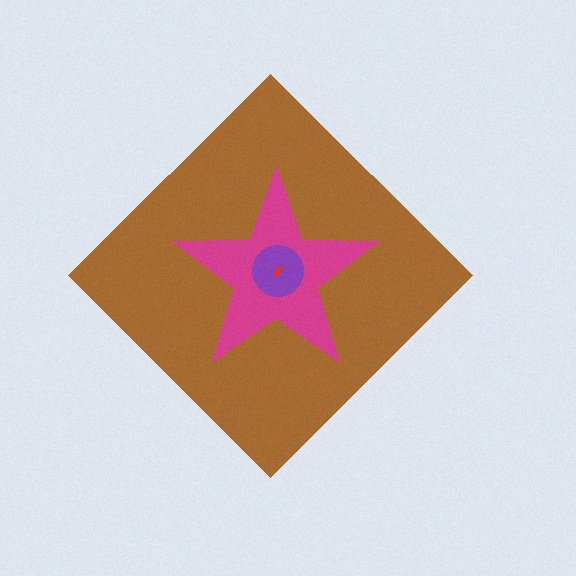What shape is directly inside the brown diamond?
The magenta star.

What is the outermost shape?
The brown diamond.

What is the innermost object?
The red arrow.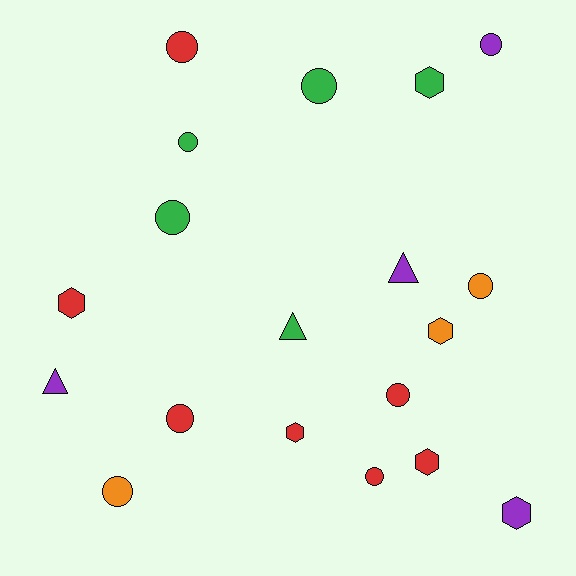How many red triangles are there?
There are no red triangles.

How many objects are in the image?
There are 19 objects.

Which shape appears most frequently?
Circle, with 10 objects.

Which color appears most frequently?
Red, with 7 objects.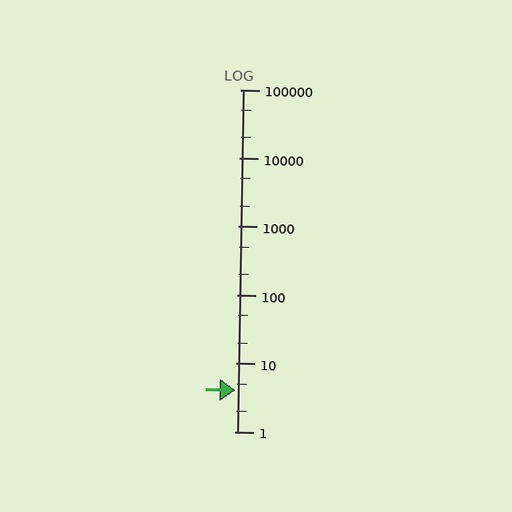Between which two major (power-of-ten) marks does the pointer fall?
The pointer is between 1 and 10.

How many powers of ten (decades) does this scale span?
The scale spans 5 decades, from 1 to 100000.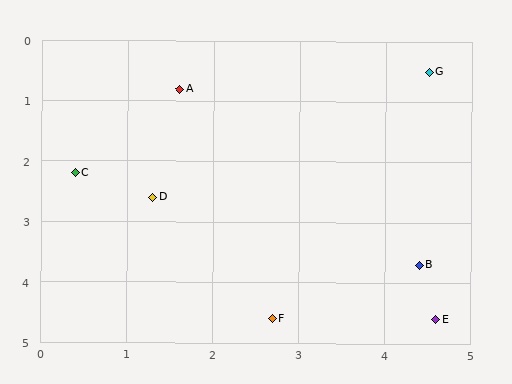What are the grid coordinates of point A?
Point A is at approximately (1.6, 0.8).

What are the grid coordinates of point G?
Point G is at approximately (4.5, 0.5).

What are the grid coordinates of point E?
Point E is at approximately (4.6, 4.6).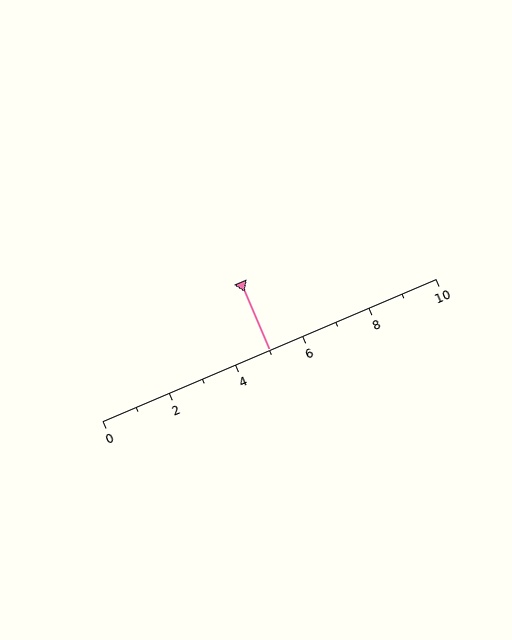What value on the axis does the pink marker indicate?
The marker indicates approximately 5.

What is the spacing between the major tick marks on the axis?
The major ticks are spaced 2 apart.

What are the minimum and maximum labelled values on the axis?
The axis runs from 0 to 10.